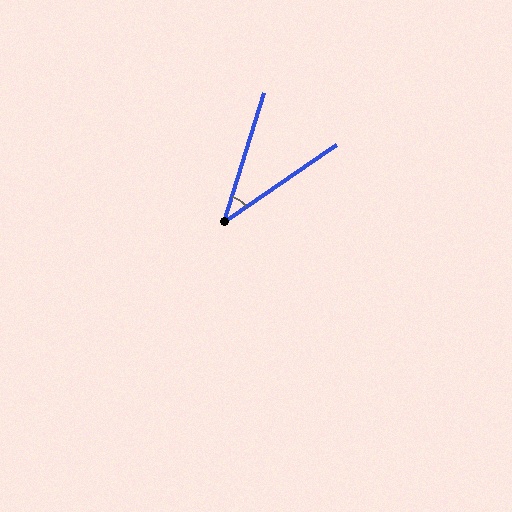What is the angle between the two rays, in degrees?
Approximately 38 degrees.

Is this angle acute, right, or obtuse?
It is acute.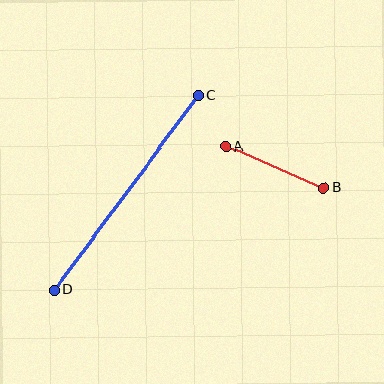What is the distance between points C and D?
The distance is approximately 242 pixels.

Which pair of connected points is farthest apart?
Points C and D are farthest apart.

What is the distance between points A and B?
The distance is approximately 106 pixels.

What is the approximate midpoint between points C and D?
The midpoint is at approximately (126, 193) pixels.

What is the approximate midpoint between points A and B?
The midpoint is at approximately (275, 167) pixels.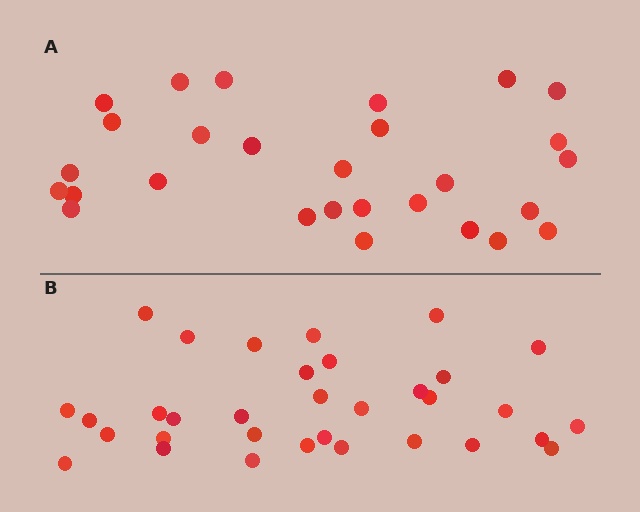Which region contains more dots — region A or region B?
Region B (the bottom region) has more dots.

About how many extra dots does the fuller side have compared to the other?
Region B has about 5 more dots than region A.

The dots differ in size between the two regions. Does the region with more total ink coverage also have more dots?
No. Region A has more total ink coverage because its dots are larger, but region B actually contains more individual dots. Total area can be misleading — the number of items is what matters here.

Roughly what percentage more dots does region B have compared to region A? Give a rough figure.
About 20% more.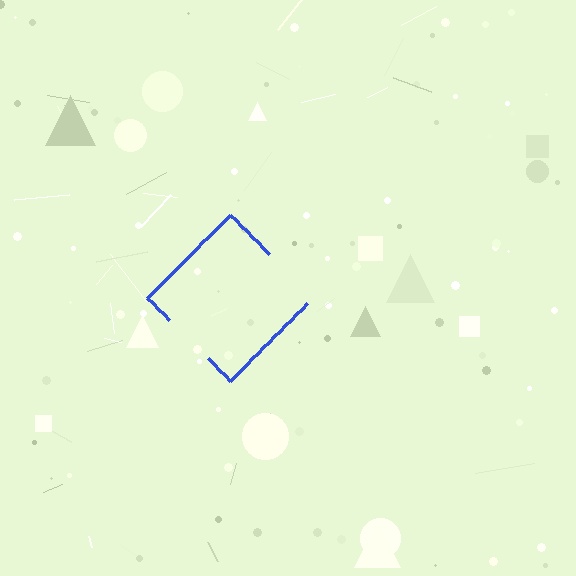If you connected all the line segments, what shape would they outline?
They would outline a diamond.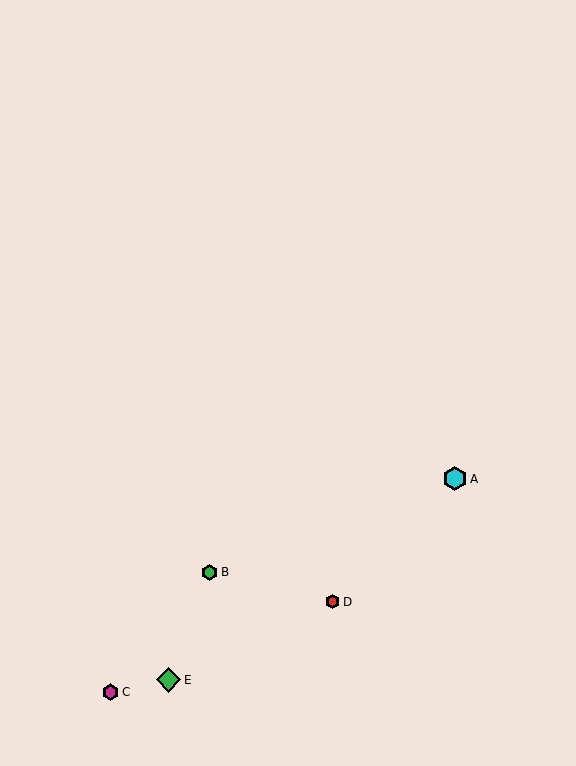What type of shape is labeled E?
Shape E is a green diamond.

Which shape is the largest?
The green diamond (labeled E) is the largest.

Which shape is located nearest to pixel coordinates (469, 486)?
The cyan hexagon (labeled A) at (455, 479) is nearest to that location.